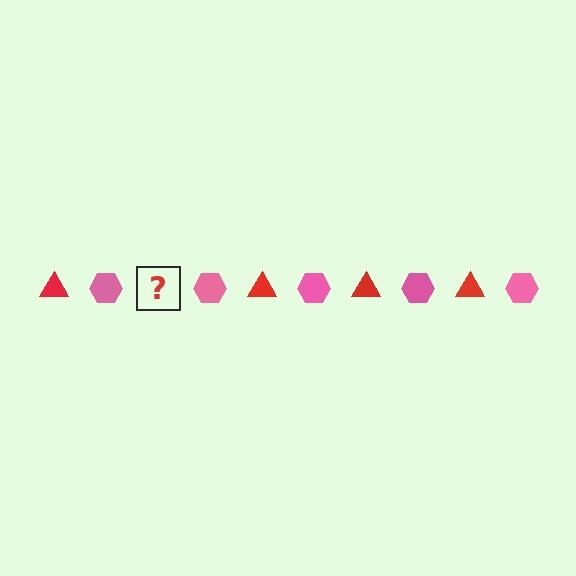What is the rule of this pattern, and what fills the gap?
The rule is that the pattern alternates between red triangle and pink hexagon. The gap should be filled with a red triangle.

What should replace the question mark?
The question mark should be replaced with a red triangle.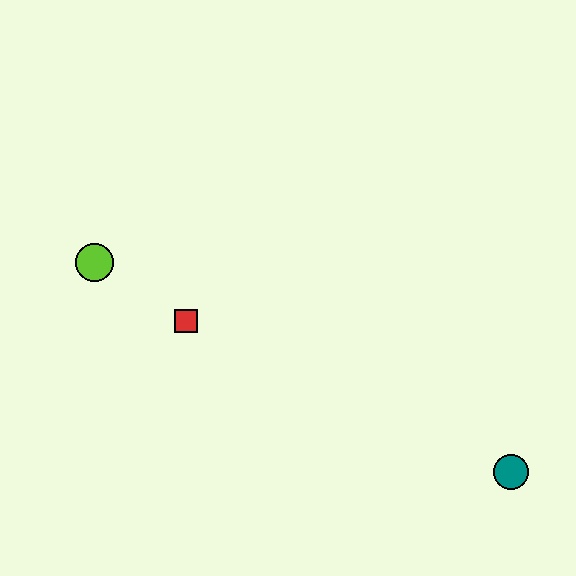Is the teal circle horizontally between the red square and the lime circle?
No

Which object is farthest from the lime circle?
The teal circle is farthest from the lime circle.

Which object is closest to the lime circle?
The red square is closest to the lime circle.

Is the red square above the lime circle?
No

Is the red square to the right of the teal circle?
No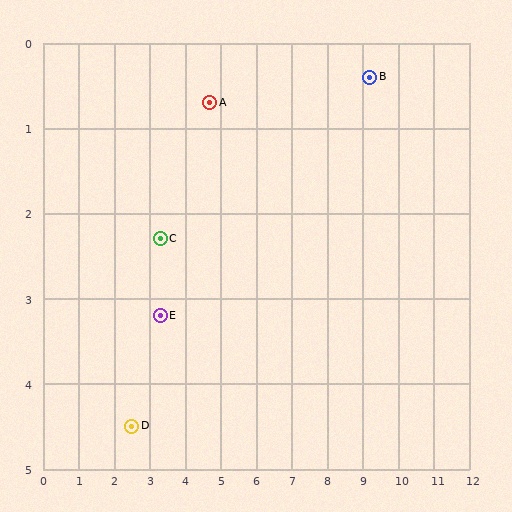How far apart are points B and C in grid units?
Points B and C are about 6.2 grid units apart.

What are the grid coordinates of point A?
Point A is at approximately (4.7, 0.7).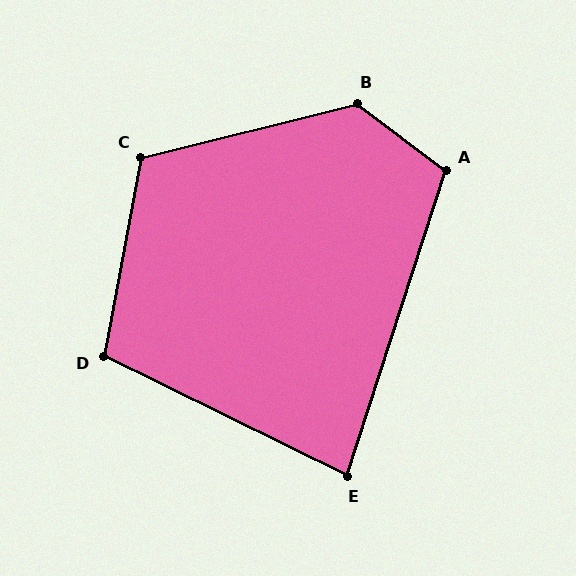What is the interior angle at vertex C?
Approximately 114 degrees (obtuse).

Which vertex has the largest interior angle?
B, at approximately 129 degrees.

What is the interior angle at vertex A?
Approximately 109 degrees (obtuse).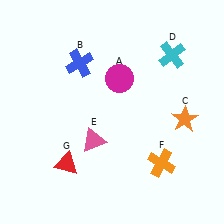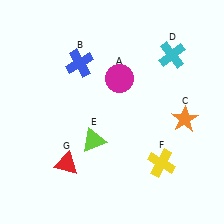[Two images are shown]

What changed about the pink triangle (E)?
In Image 1, E is pink. In Image 2, it changed to lime.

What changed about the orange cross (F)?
In Image 1, F is orange. In Image 2, it changed to yellow.